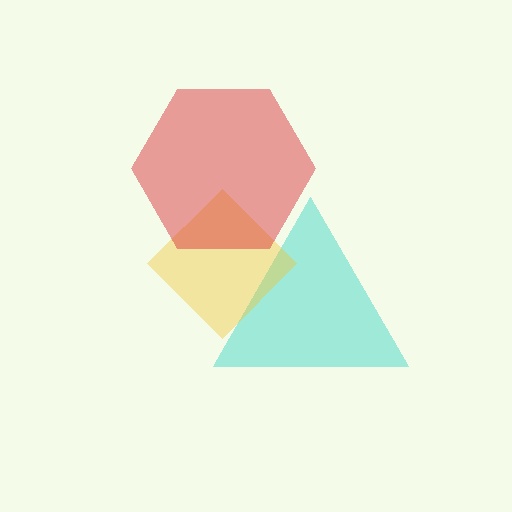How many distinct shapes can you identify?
There are 3 distinct shapes: a cyan triangle, a yellow diamond, a red hexagon.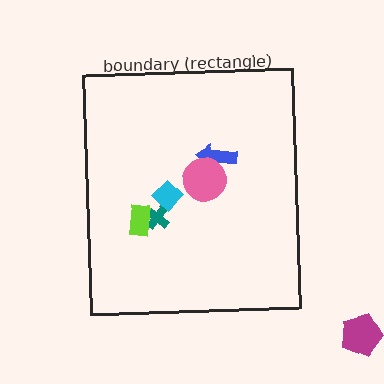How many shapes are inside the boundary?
5 inside, 1 outside.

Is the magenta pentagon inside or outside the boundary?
Outside.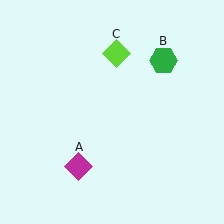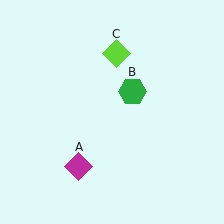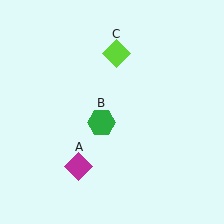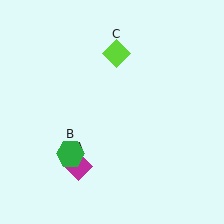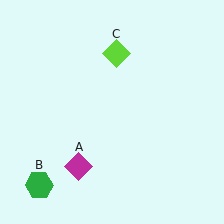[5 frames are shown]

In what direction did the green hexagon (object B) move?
The green hexagon (object B) moved down and to the left.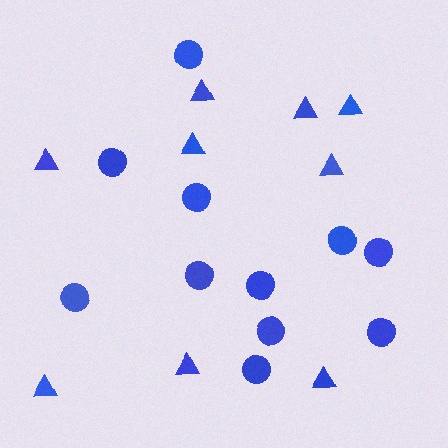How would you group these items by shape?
There are 2 groups: one group of circles (11) and one group of triangles (9).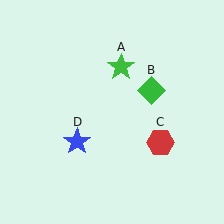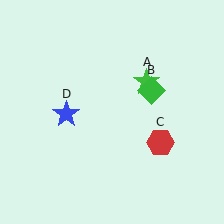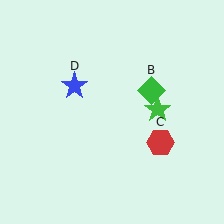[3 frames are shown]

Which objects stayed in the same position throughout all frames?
Green diamond (object B) and red hexagon (object C) remained stationary.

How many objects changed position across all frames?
2 objects changed position: green star (object A), blue star (object D).